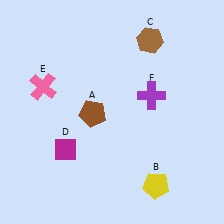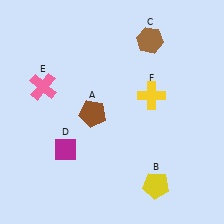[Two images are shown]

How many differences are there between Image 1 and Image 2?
There is 1 difference between the two images.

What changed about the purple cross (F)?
In Image 1, F is purple. In Image 2, it changed to yellow.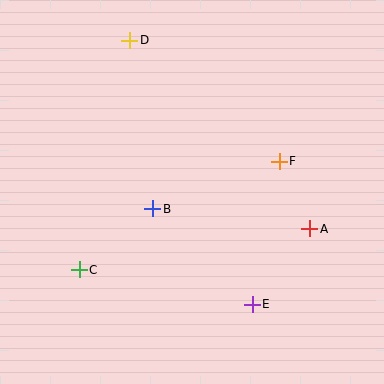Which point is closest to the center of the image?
Point B at (153, 209) is closest to the center.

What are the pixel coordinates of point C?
Point C is at (79, 270).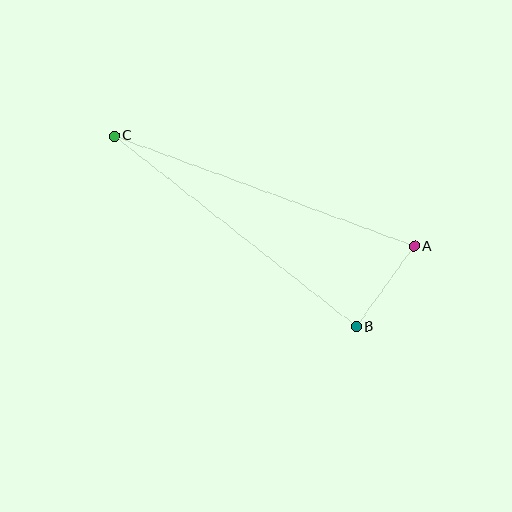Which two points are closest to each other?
Points A and B are closest to each other.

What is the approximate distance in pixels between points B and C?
The distance between B and C is approximately 308 pixels.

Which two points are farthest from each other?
Points A and C are farthest from each other.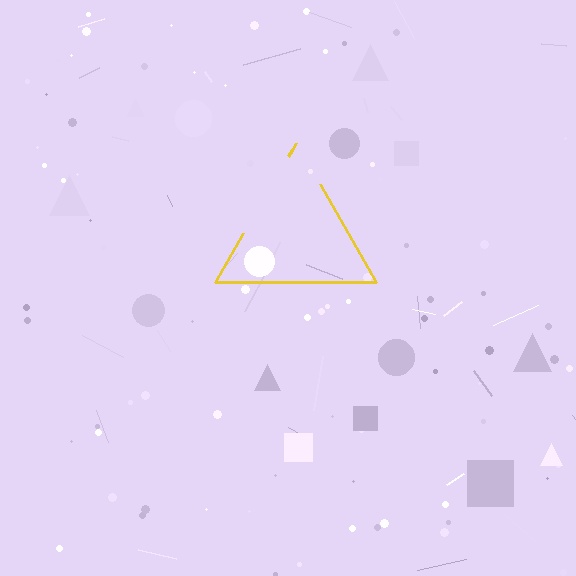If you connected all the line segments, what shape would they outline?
They would outline a triangle.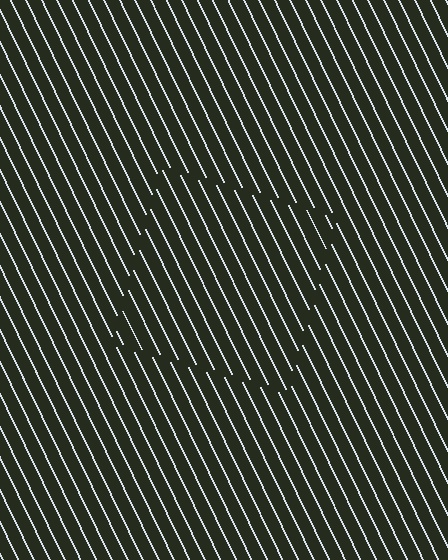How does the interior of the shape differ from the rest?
The interior of the shape contains the same grating, shifted by half a period — the contour is defined by the phase discontinuity where line-ends from the inner and outer gratings abut.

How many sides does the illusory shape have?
4 sides — the line-ends trace a square.